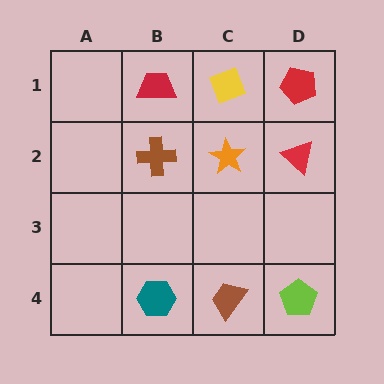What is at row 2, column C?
An orange star.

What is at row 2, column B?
A brown cross.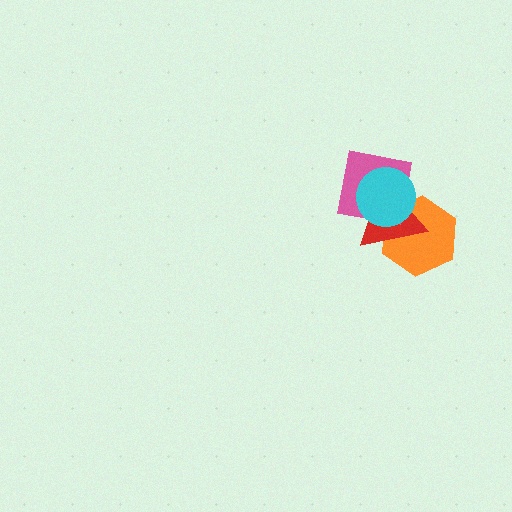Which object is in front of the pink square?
The cyan circle is in front of the pink square.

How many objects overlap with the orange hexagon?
3 objects overlap with the orange hexagon.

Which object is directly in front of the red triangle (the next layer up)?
The pink square is directly in front of the red triangle.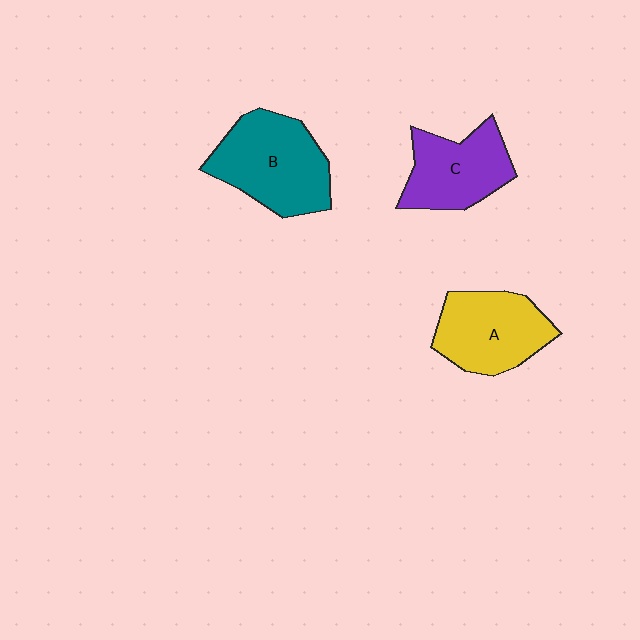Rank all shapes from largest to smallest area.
From largest to smallest: B (teal), A (yellow), C (purple).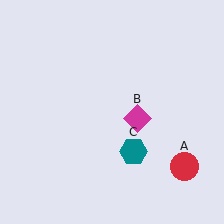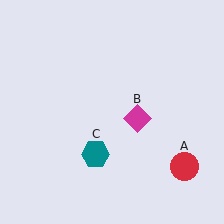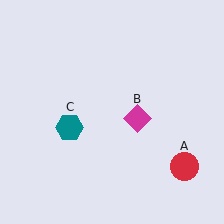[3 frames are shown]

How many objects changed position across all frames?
1 object changed position: teal hexagon (object C).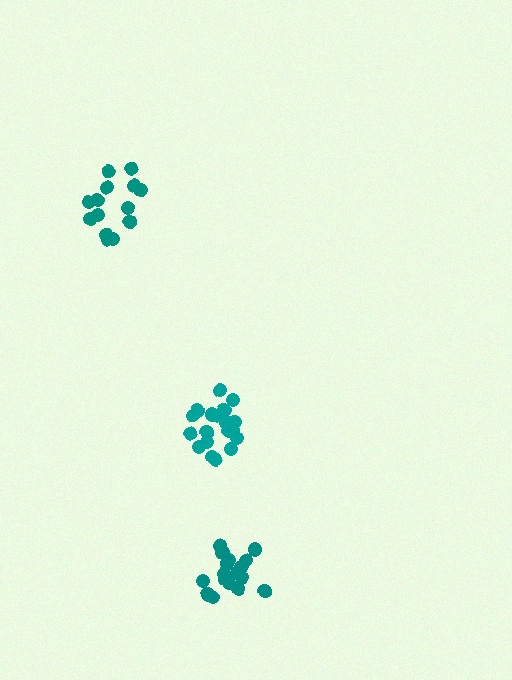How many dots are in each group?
Group 1: 14 dots, Group 2: 20 dots, Group 3: 18 dots (52 total).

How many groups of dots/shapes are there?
There are 3 groups.